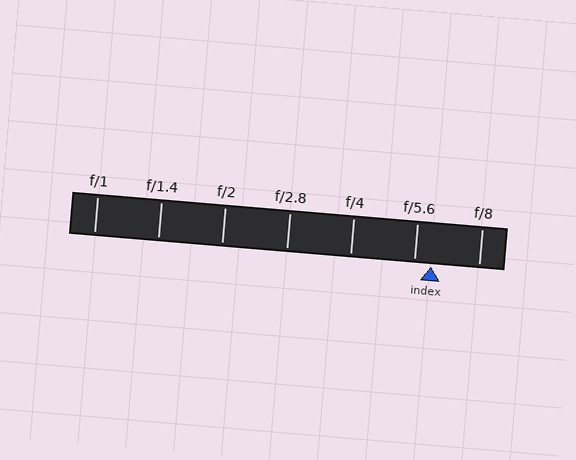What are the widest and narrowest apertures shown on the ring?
The widest aperture shown is f/1 and the narrowest is f/8.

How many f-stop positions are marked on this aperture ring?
There are 7 f-stop positions marked.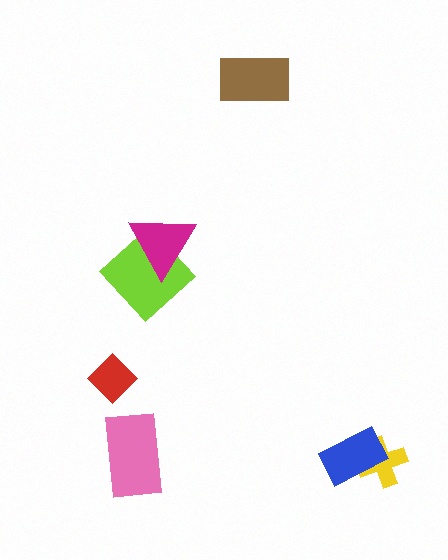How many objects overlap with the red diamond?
0 objects overlap with the red diamond.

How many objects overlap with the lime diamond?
1 object overlaps with the lime diamond.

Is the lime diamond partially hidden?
Yes, it is partially covered by another shape.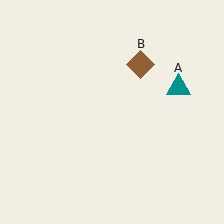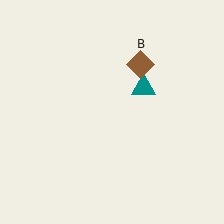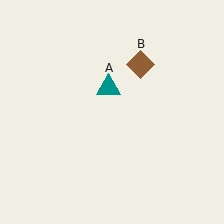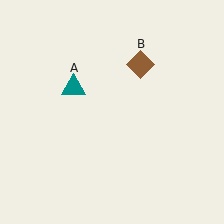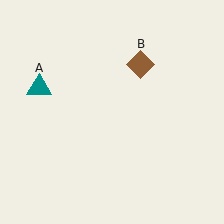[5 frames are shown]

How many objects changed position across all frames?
1 object changed position: teal triangle (object A).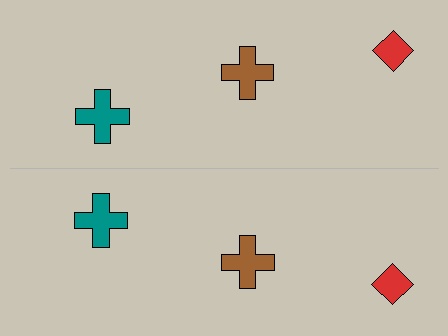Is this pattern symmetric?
Yes, this pattern has bilateral (reflection) symmetry.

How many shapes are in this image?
There are 6 shapes in this image.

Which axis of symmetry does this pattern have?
The pattern has a horizontal axis of symmetry running through the center of the image.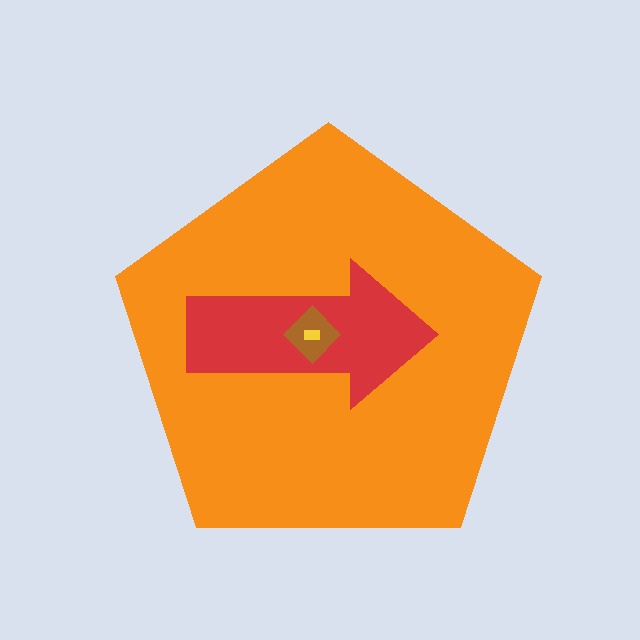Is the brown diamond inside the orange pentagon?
Yes.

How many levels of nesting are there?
4.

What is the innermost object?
The yellow rectangle.